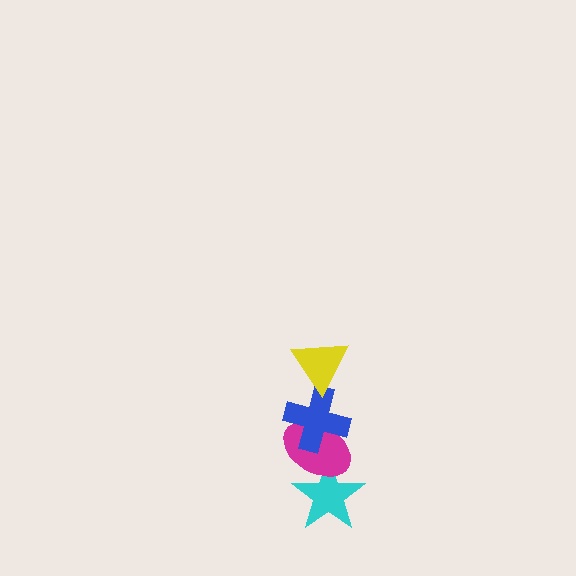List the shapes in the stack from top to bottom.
From top to bottom: the yellow triangle, the blue cross, the magenta ellipse, the cyan star.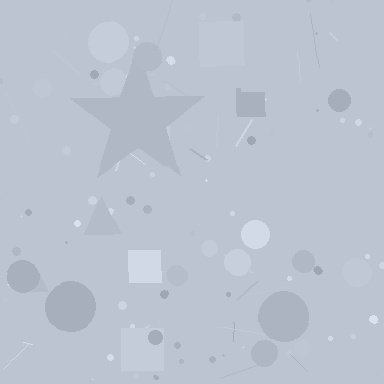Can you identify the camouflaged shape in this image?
The camouflaged shape is a star.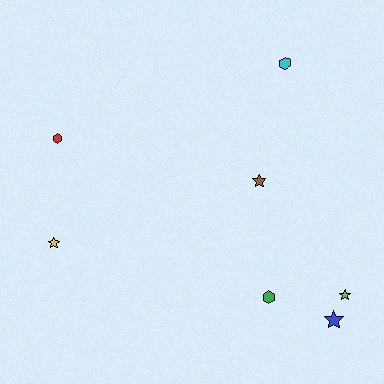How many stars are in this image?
There are 4 stars.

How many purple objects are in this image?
There are no purple objects.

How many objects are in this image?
There are 7 objects.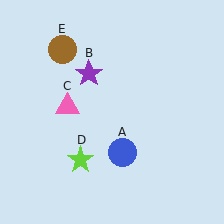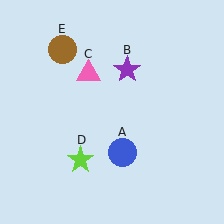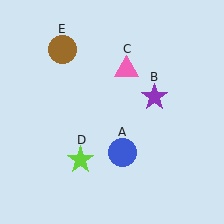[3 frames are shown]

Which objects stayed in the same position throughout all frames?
Blue circle (object A) and lime star (object D) and brown circle (object E) remained stationary.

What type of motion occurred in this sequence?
The purple star (object B), pink triangle (object C) rotated clockwise around the center of the scene.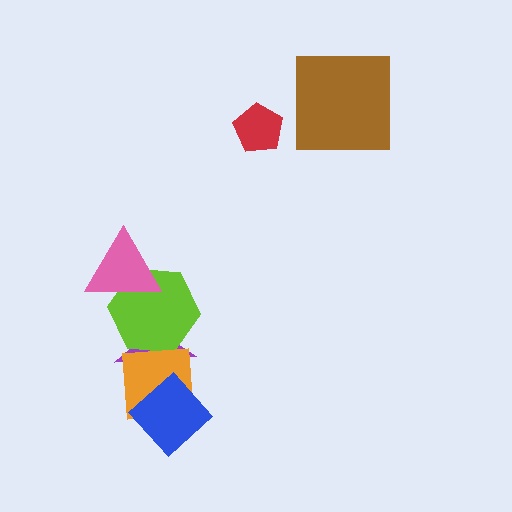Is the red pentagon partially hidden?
No, no other shape covers it.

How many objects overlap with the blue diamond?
1 object overlaps with the blue diamond.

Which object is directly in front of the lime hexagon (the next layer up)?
The pink triangle is directly in front of the lime hexagon.